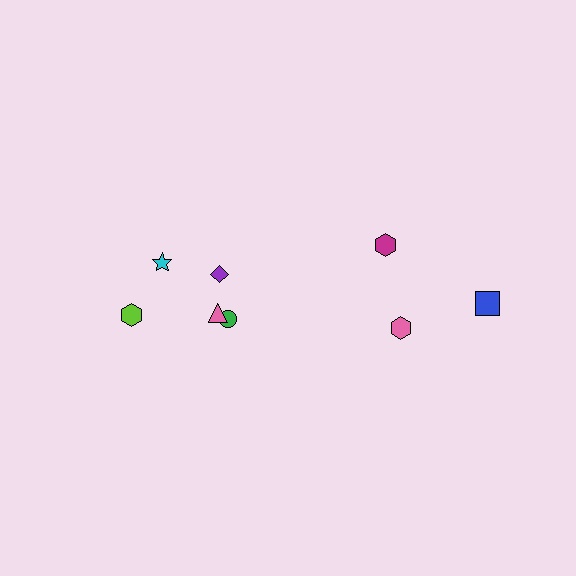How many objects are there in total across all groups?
There are 8 objects.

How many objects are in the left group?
There are 5 objects.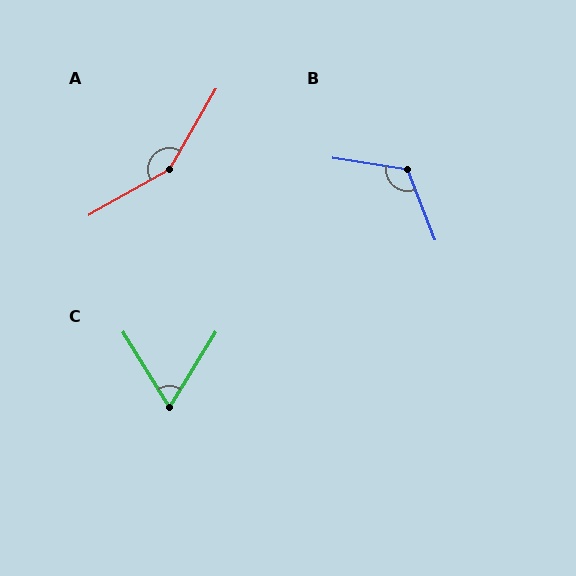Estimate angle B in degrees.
Approximately 120 degrees.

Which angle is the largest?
A, at approximately 149 degrees.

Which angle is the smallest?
C, at approximately 63 degrees.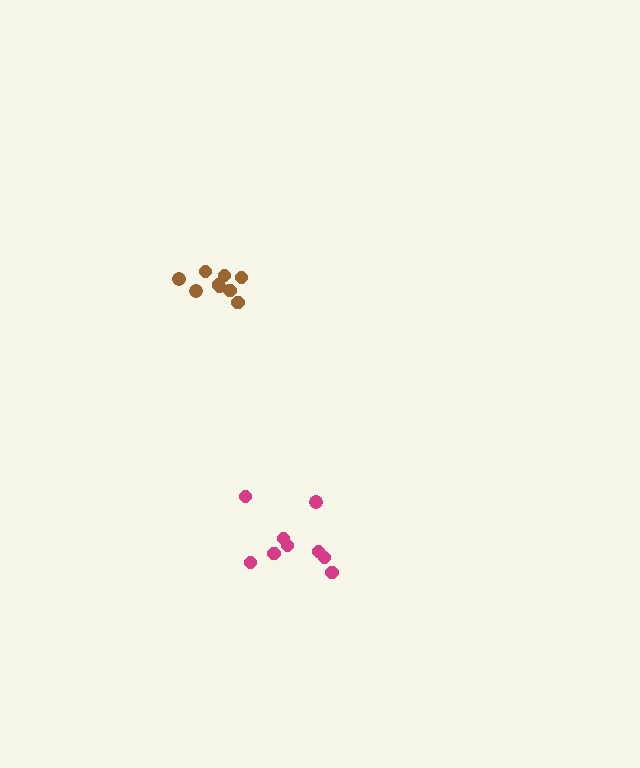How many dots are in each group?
Group 1: 9 dots, Group 2: 9 dots (18 total).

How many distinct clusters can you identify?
There are 2 distinct clusters.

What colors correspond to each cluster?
The clusters are colored: brown, magenta.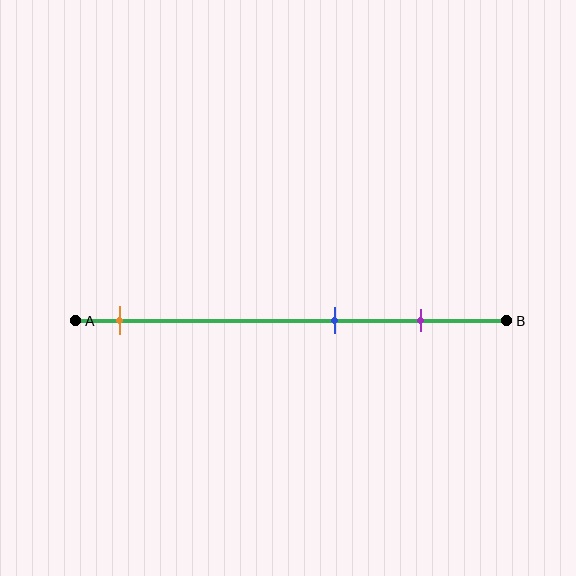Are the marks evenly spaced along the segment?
No, the marks are not evenly spaced.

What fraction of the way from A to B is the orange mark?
The orange mark is approximately 10% (0.1) of the way from A to B.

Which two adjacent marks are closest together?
The blue and purple marks are the closest adjacent pair.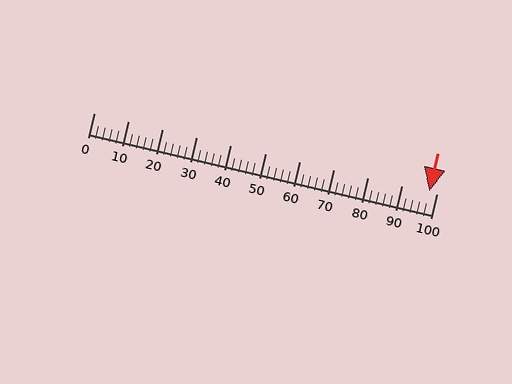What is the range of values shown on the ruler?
The ruler shows values from 0 to 100.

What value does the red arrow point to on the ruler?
The red arrow points to approximately 98.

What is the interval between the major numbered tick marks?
The major tick marks are spaced 10 units apart.